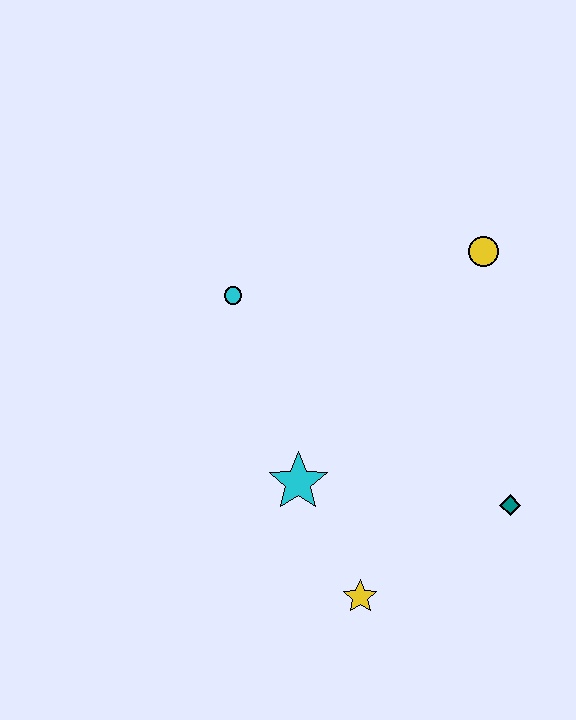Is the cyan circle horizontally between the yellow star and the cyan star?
No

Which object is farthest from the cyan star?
The yellow circle is farthest from the cyan star.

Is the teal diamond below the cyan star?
Yes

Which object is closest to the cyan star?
The yellow star is closest to the cyan star.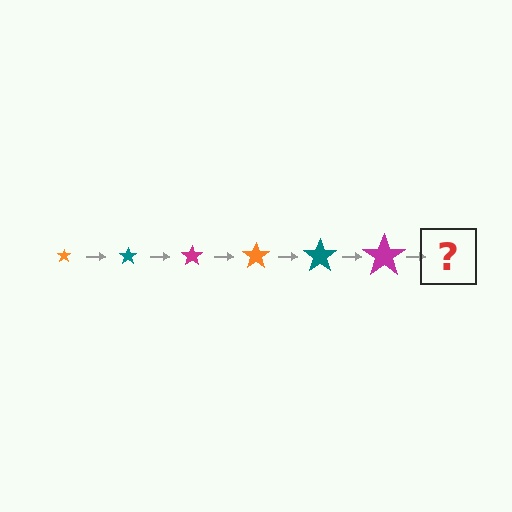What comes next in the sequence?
The next element should be an orange star, larger than the previous one.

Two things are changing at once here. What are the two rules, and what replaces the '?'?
The two rules are that the star grows larger each step and the color cycles through orange, teal, and magenta. The '?' should be an orange star, larger than the previous one.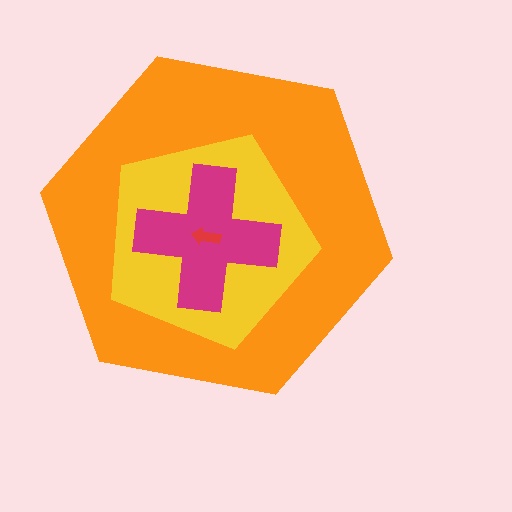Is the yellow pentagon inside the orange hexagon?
Yes.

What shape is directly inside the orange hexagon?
The yellow pentagon.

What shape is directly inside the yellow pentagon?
The magenta cross.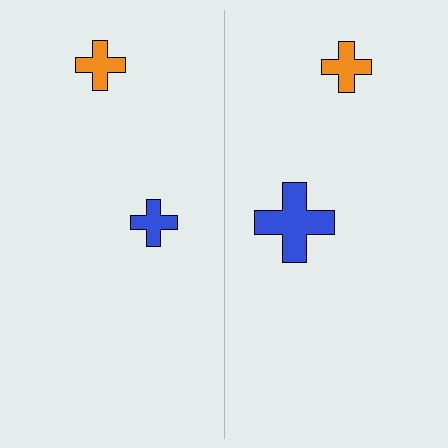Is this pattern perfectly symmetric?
No, the pattern is not perfectly symmetric. The blue cross on the right side has a different size than its mirror counterpart.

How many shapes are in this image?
There are 4 shapes in this image.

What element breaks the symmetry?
The blue cross on the right side has a different size than its mirror counterpart.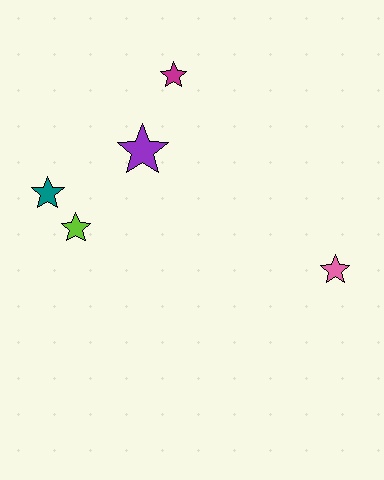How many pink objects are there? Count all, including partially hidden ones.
There is 1 pink object.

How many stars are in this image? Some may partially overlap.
There are 5 stars.